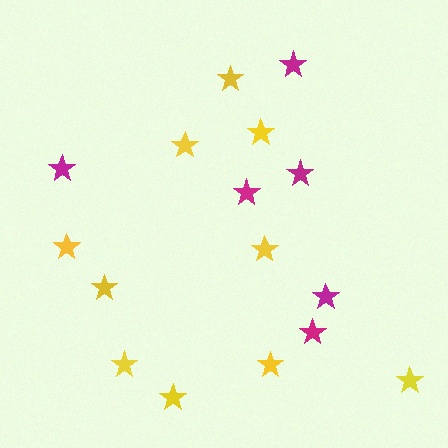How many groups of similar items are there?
There are 2 groups: one group of yellow stars (10) and one group of magenta stars (6).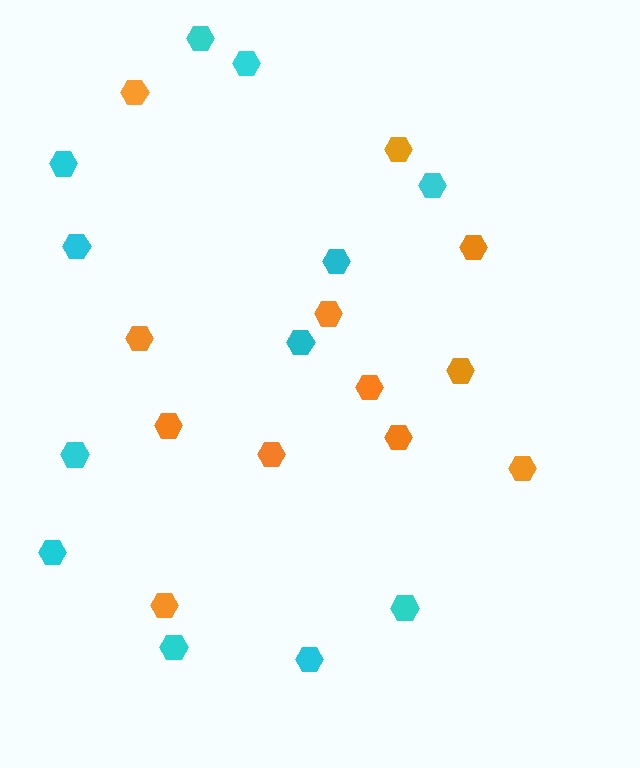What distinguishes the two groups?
There are 2 groups: one group of cyan hexagons (12) and one group of orange hexagons (12).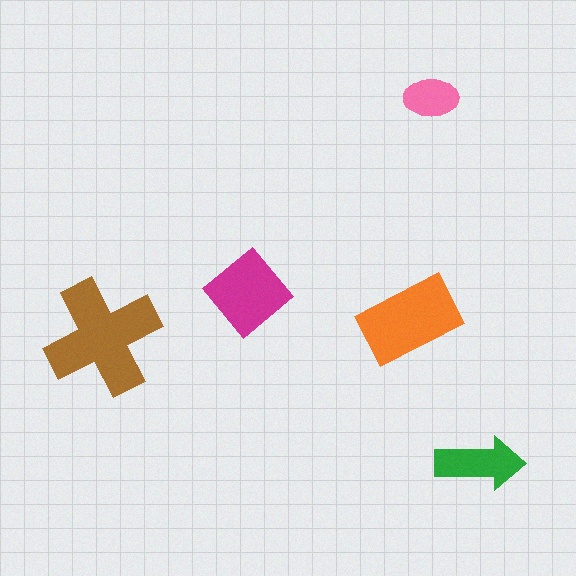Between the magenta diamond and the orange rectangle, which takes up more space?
The orange rectangle.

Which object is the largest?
The brown cross.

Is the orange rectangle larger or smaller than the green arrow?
Larger.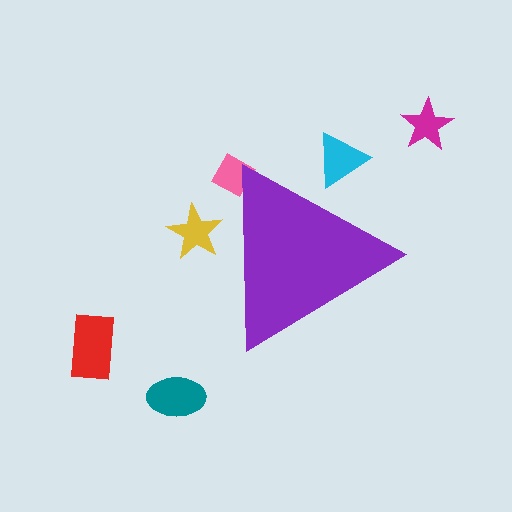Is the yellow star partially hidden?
Yes, the yellow star is partially hidden behind the purple triangle.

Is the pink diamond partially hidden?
Yes, the pink diamond is partially hidden behind the purple triangle.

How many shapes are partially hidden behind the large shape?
3 shapes are partially hidden.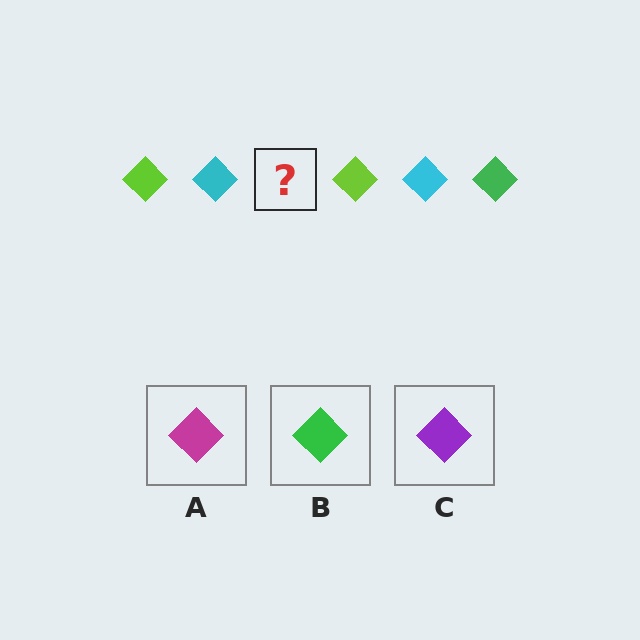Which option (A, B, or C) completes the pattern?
B.